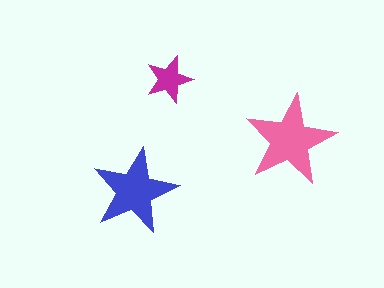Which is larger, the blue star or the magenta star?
The blue one.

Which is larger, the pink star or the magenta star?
The pink one.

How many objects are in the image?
There are 3 objects in the image.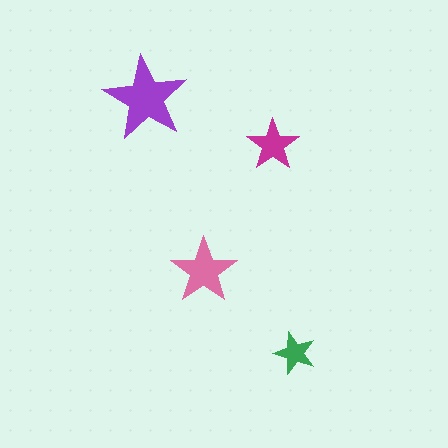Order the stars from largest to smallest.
the purple one, the pink one, the magenta one, the green one.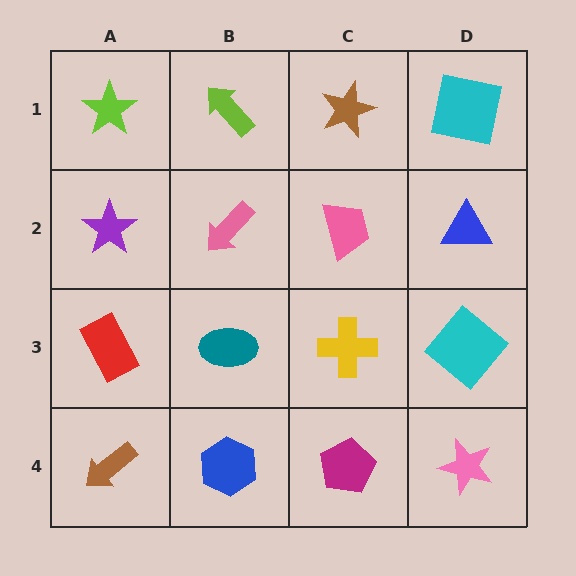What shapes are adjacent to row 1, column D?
A blue triangle (row 2, column D), a brown star (row 1, column C).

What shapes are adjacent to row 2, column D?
A cyan square (row 1, column D), a cyan diamond (row 3, column D), a pink trapezoid (row 2, column C).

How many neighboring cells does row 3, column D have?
3.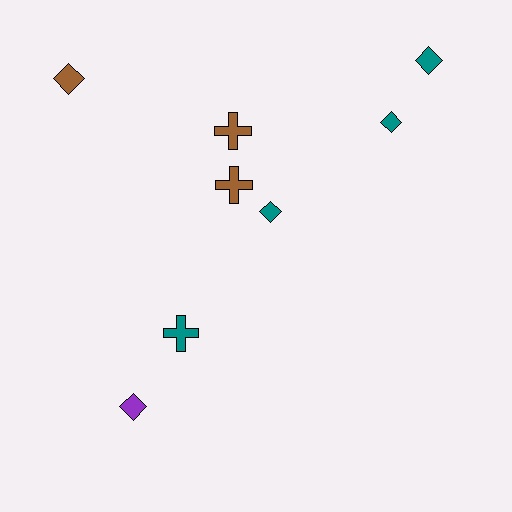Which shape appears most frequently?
Diamond, with 5 objects.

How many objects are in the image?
There are 8 objects.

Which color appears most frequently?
Teal, with 4 objects.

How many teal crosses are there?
There is 1 teal cross.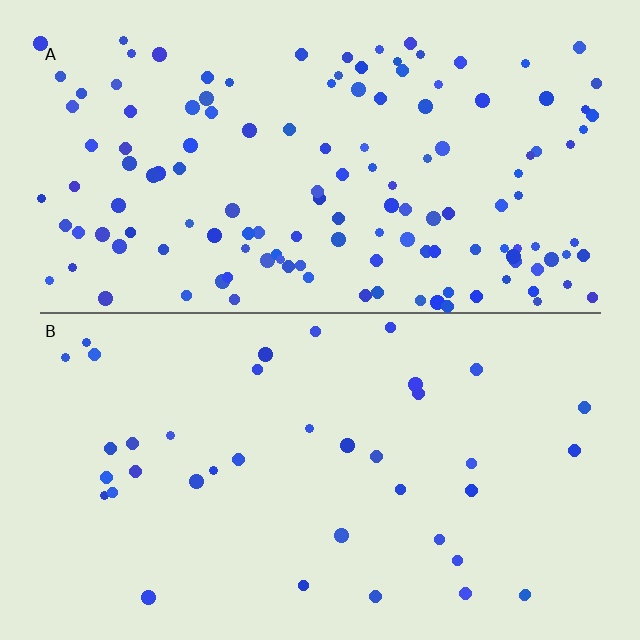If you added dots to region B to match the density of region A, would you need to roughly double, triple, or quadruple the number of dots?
Approximately quadruple.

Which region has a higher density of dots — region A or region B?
A (the top).